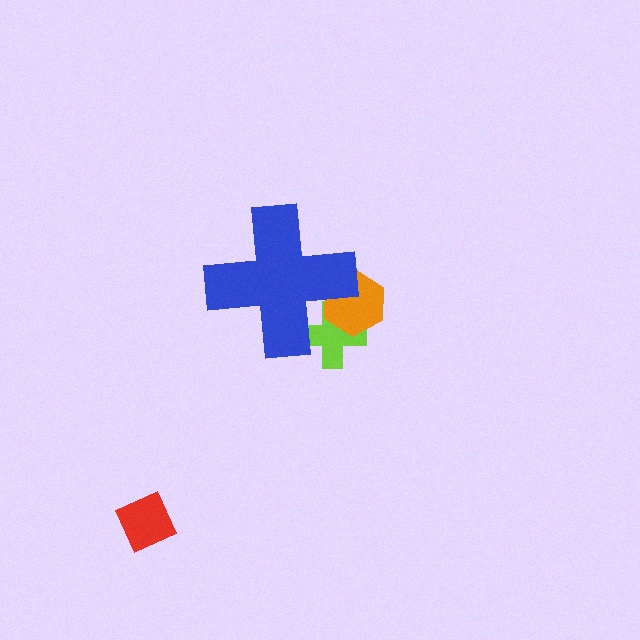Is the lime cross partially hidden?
Yes, the lime cross is partially hidden behind the blue cross.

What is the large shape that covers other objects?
A blue cross.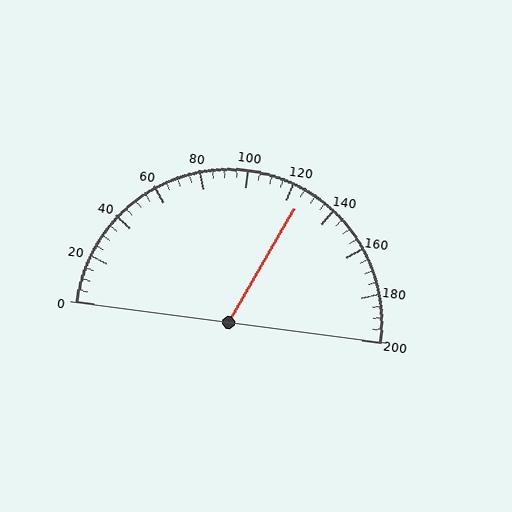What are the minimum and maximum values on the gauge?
The gauge ranges from 0 to 200.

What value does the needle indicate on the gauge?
The needle indicates approximately 125.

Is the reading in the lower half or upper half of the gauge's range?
The reading is in the upper half of the range (0 to 200).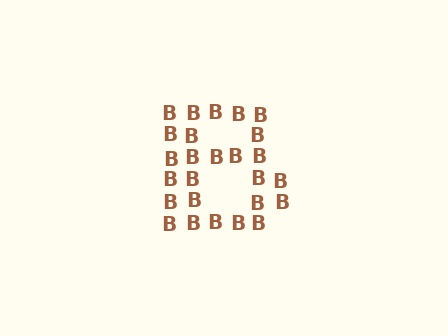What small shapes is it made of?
It is made of small letter B's.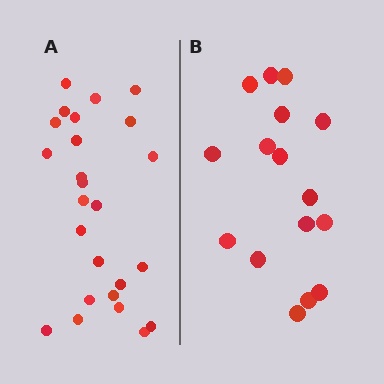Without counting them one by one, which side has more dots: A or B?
Region A (the left region) has more dots.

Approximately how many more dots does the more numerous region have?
Region A has roughly 8 or so more dots than region B.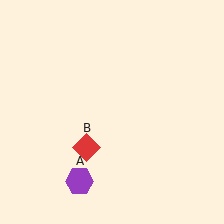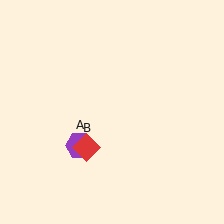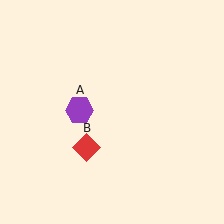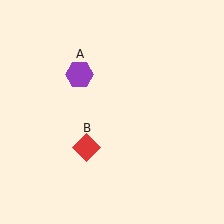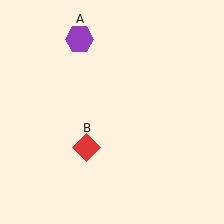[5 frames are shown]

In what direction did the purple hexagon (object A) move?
The purple hexagon (object A) moved up.